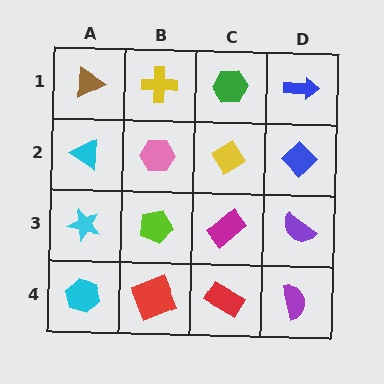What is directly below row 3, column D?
A purple semicircle.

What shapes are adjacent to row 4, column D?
A purple semicircle (row 3, column D), a red rectangle (row 4, column C).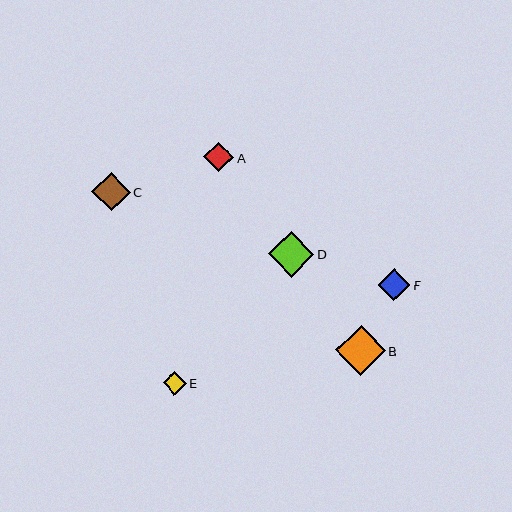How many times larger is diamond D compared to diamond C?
Diamond D is approximately 1.2 times the size of diamond C.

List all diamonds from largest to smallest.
From largest to smallest: B, D, C, F, A, E.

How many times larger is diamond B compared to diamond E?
Diamond B is approximately 2.1 times the size of diamond E.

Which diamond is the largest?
Diamond B is the largest with a size of approximately 50 pixels.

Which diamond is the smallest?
Diamond E is the smallest with a size of approximately 23 pixels.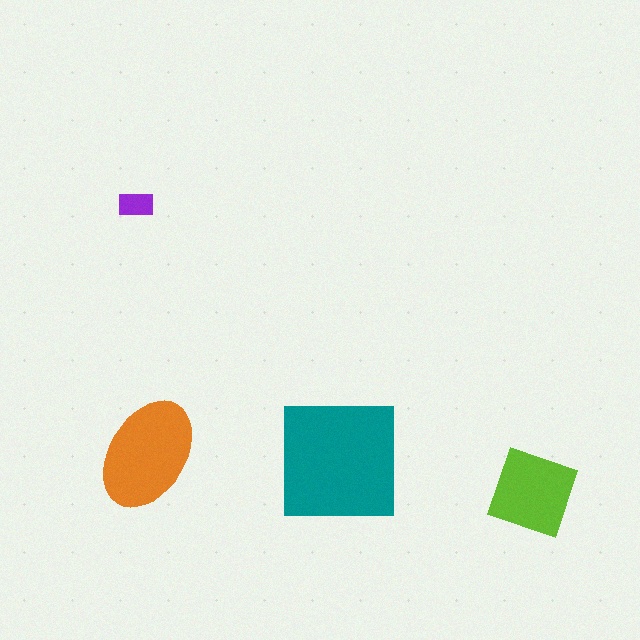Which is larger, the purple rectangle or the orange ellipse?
The orange ellipse.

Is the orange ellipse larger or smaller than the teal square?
Smaller.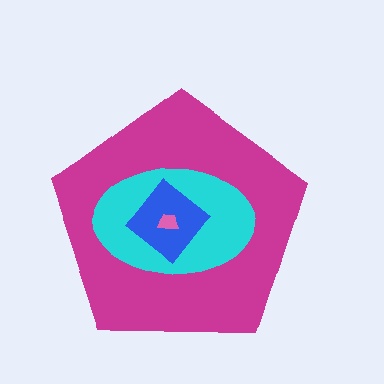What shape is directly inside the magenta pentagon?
The cyan ellipse.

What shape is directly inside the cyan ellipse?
The blue diamond.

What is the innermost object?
The pink trapezoid.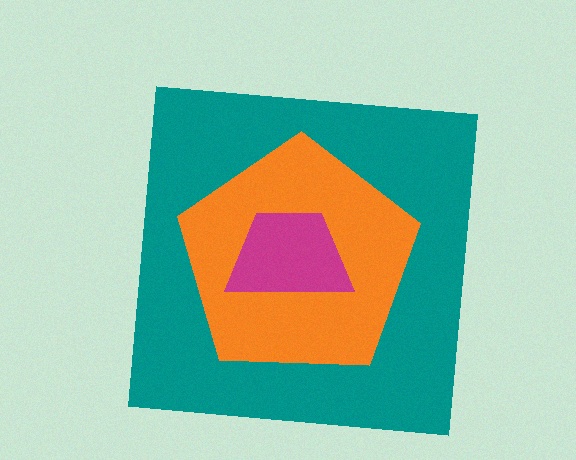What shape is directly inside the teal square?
The orange pentagon.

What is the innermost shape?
The magenta trapezoid.